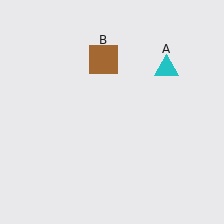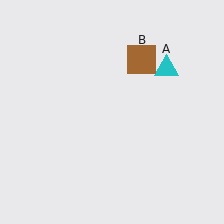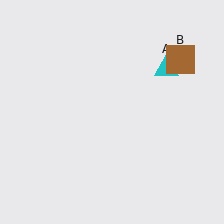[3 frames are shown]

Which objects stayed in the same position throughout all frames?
Cyan triangle (object A) remained stationary.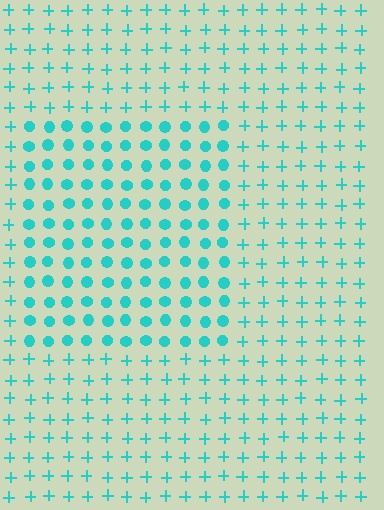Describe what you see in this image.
The image is filled with small cyan elements arranged in a uniform grid. A rectangle-shaped region contains circles, while the surrounding area contains plus signs. The boundary is defined purely by the change in element shape.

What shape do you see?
I see a rectangle.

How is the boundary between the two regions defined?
The boundary is defined by a change in element shape: circles inside vs. plus signs outside. All elements share the same color and spacing.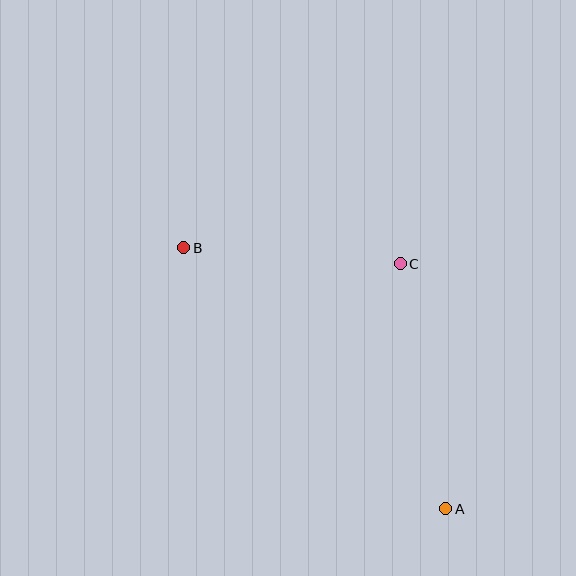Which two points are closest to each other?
Points B and C are closest to each other.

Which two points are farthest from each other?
Points A and B are farthest from each other.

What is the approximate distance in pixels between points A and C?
The distance between A and C is approximately 249 pixels.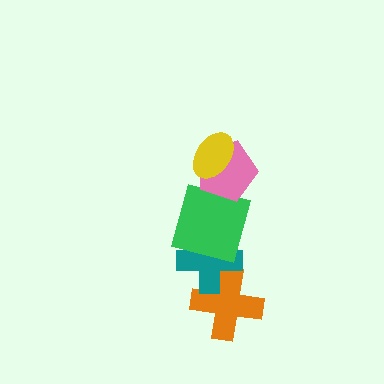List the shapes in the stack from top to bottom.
From top to bottom: the yellow ellipse, the pink pentagon, the green square, the teal cross, the orange cross.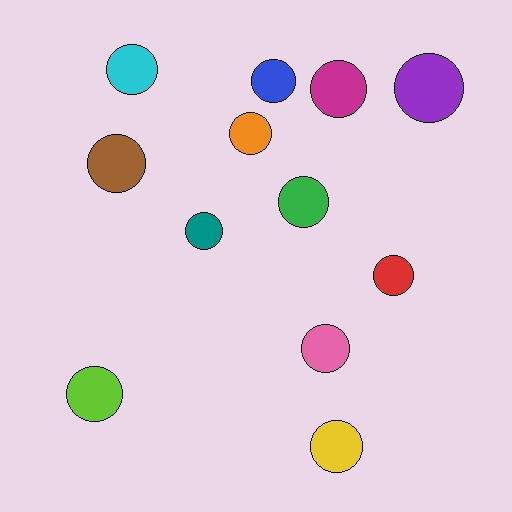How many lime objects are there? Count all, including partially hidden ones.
There is 1 lime object.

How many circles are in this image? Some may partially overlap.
There are 12 circles.